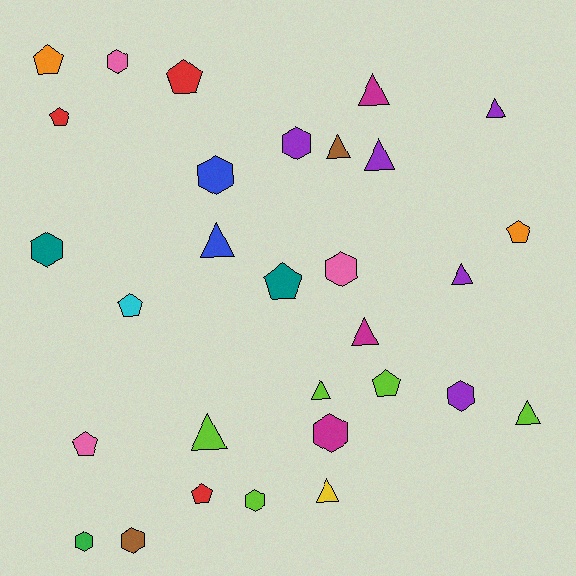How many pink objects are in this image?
There are 3 pink objects.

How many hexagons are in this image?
There are 10 hexagons.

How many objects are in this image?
There are 30 objects.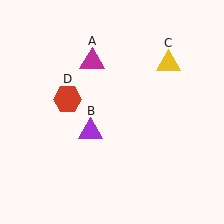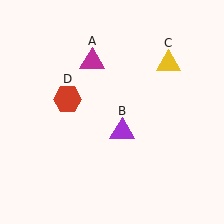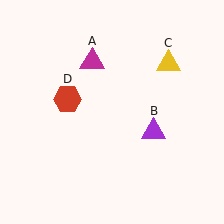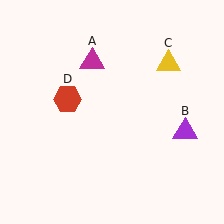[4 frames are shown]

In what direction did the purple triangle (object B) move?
The purple triangle (object B) moved right.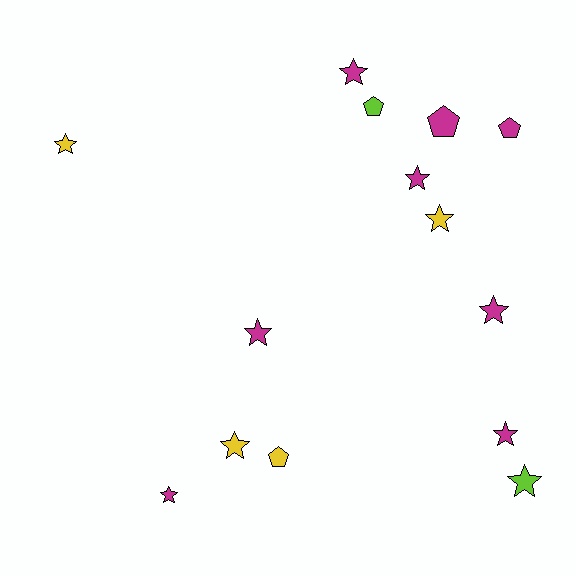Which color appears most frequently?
Magenta, with 8 objects.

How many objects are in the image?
There are 14 objects.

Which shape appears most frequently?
Star, with 10 objects.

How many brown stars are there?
There are no brown stars.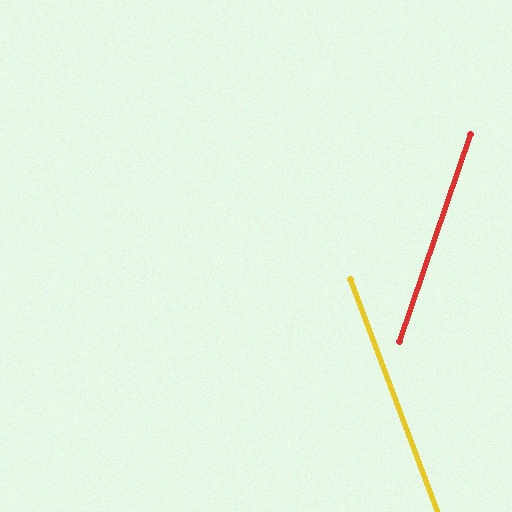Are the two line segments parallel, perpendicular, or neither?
Neither parallel nor perpendicular — they differ by about 39°.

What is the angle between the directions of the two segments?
Approximately 39 degrees.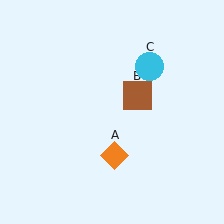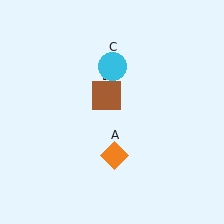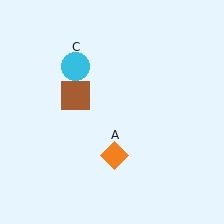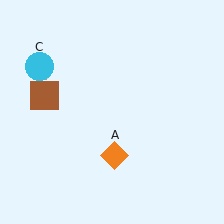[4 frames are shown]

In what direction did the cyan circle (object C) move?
The cyan circle (object C) moved left.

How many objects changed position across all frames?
2 objects changed position: brown square (object B), cyan circle (object C).